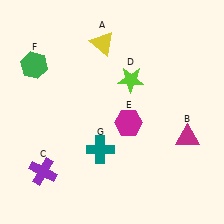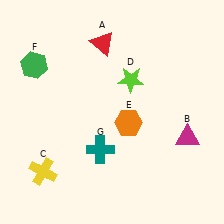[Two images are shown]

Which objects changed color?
A changed from yellow to red. C changed from purple to yellow. E changed from magenta to orange.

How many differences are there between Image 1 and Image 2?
There are 3 differences between the two images.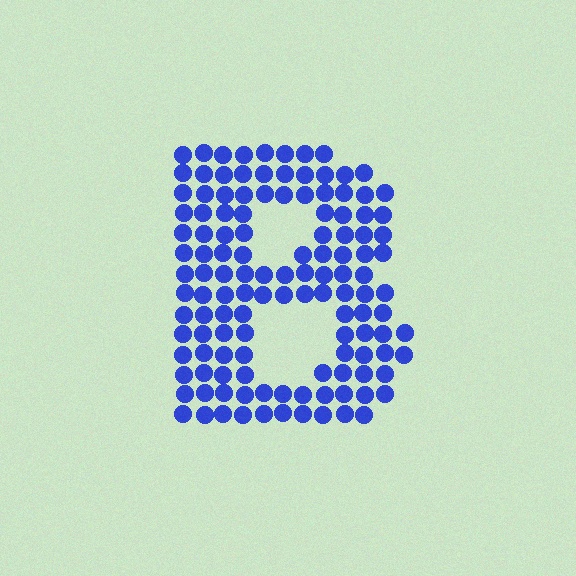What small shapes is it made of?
It is made of small circles.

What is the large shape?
The large shape is the letter B.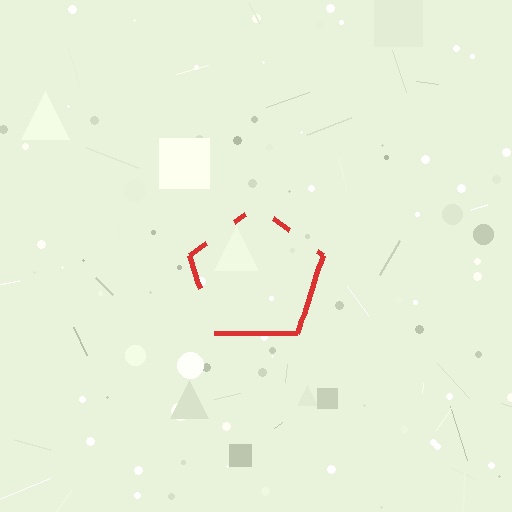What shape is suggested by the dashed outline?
The dashed outline suggests a pentagon.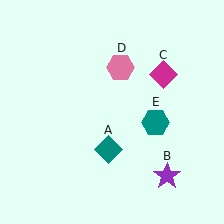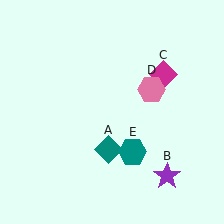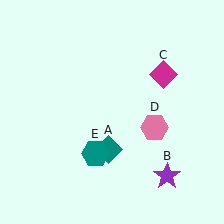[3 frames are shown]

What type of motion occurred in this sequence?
The pink hexagon (object D), teal hexagon (object E) rotated clockwise around the center of the scene.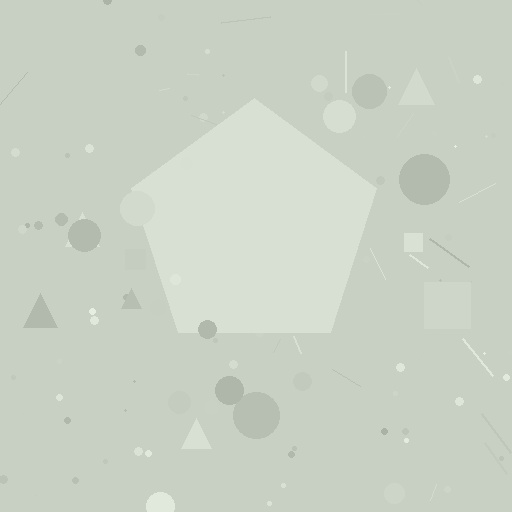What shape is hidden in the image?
A pentagon is hidden in the image.